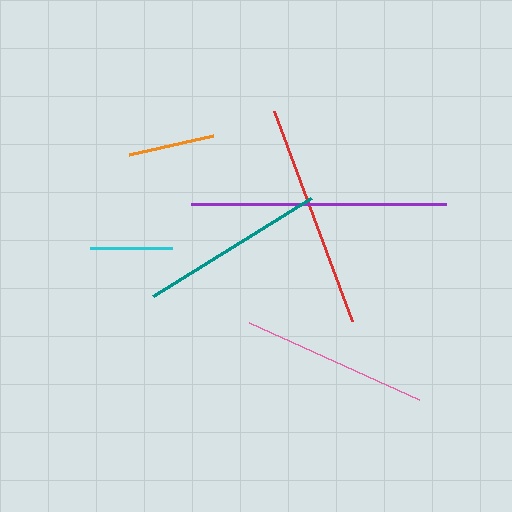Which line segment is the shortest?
The cyan line is the shortest at approximately 83 pixels.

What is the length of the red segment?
The red segment is approximately 224 pixels long.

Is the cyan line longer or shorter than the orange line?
The orange line is longer than the cyan line.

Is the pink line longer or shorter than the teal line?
The pink line is longer than the teal line.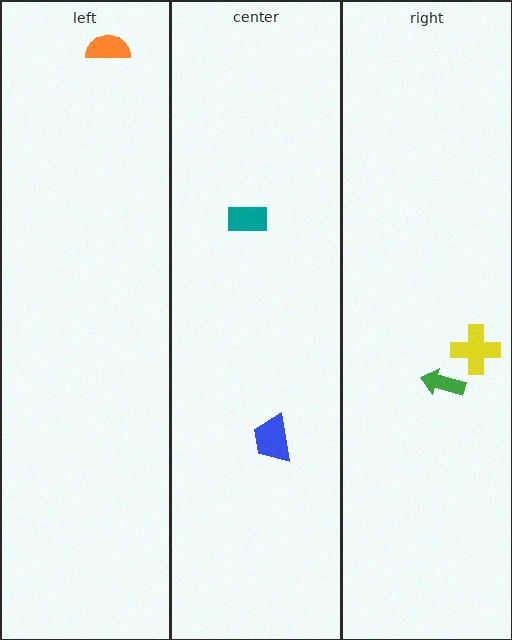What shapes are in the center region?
The teal rectangle, the blue trapezoid.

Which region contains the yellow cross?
The right region.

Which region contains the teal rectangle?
The center region.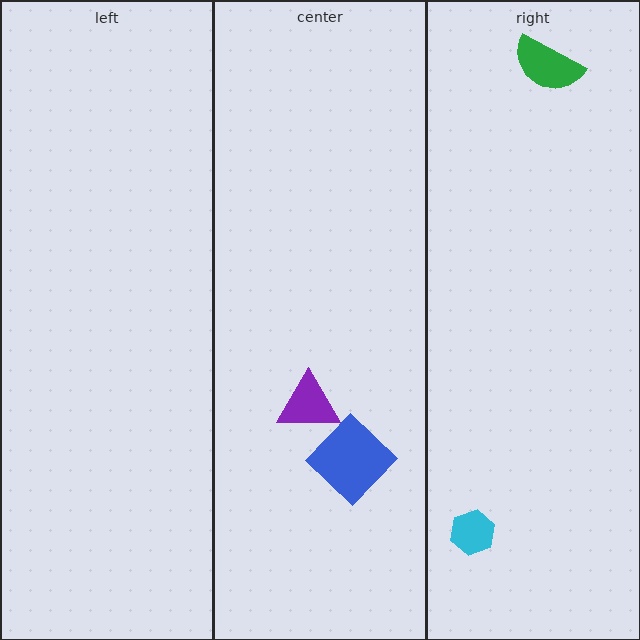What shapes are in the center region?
The purple triangle, the blue diamond.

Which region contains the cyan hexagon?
The right region.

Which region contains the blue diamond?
The center region.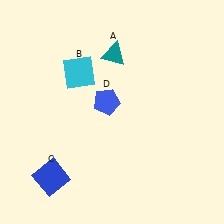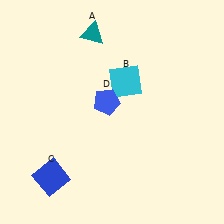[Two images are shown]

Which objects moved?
The objects that moved are: the teal triangle (A), the cyan square (B).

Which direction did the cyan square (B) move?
The cyan square (B) moved right.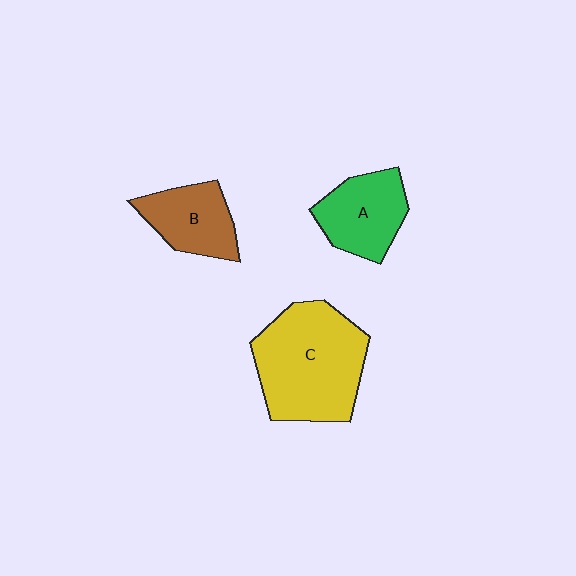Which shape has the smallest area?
Shape B (brown).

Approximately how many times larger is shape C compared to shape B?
Approximately 2.0 times.